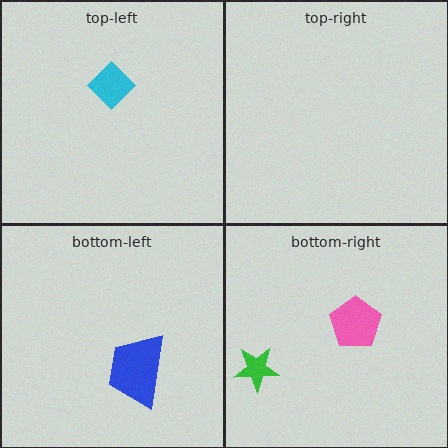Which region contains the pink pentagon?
The bottom-right region.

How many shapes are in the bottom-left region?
1.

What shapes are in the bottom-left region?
The blue trapezoid.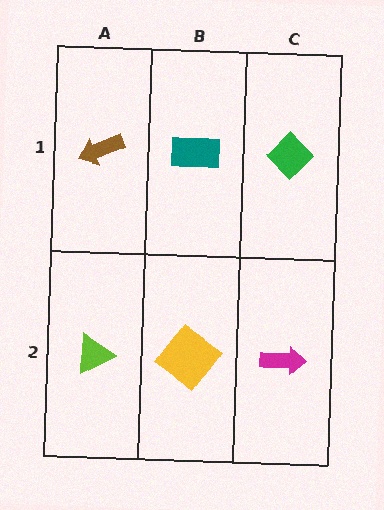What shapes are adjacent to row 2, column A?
A brown arrow (row 1, column A), a yellow diamond (row 2, column B).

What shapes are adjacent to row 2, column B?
A teal rectangle (row 1, column B), a lime triangle (row 2, column A), a magenta arrow (row 2, column C).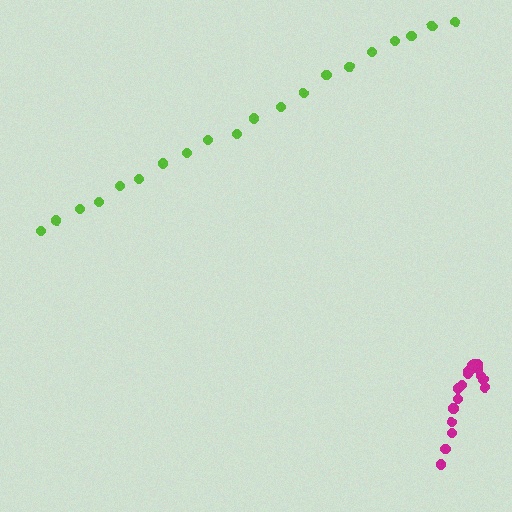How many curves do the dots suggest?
There are 2 distinct paths.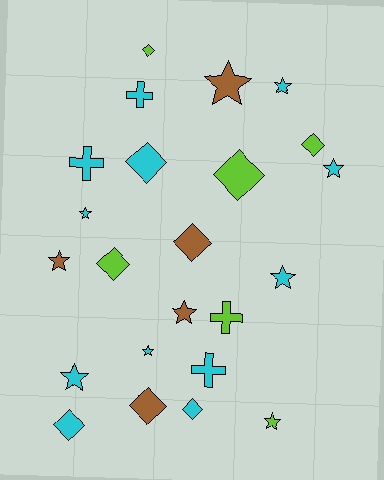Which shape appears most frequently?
Star, with 10 objects.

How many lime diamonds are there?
There are 4 lime diamonds.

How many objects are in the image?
There are 23 objects.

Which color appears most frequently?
Cyan, with 12 objects.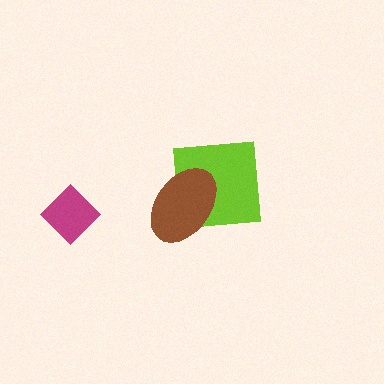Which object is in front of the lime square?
The brown ellipse is in front of the lime square.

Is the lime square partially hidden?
Yes, it is partially covered by another shape.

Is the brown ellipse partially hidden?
No, no other shape covers it.